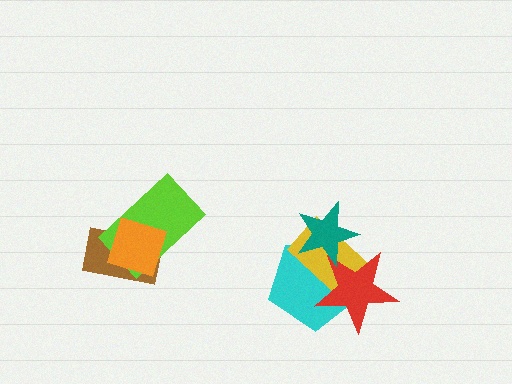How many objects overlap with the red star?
3 objects overlap with the red star.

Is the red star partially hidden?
Yes, it is partially covered by another shape.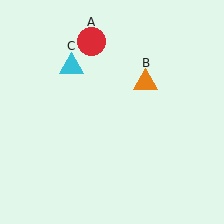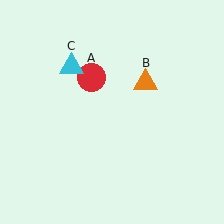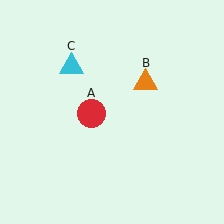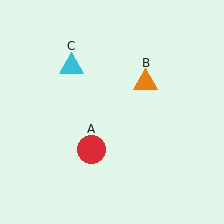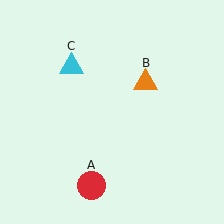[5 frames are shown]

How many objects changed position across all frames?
1 object changed position: red circle (object A).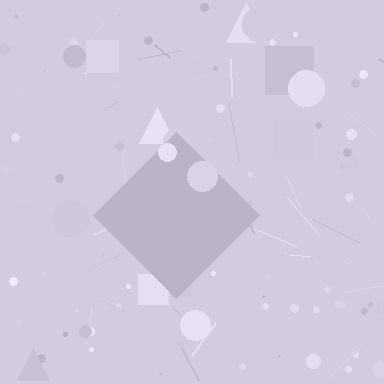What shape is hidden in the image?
A diamond is hidden in the image.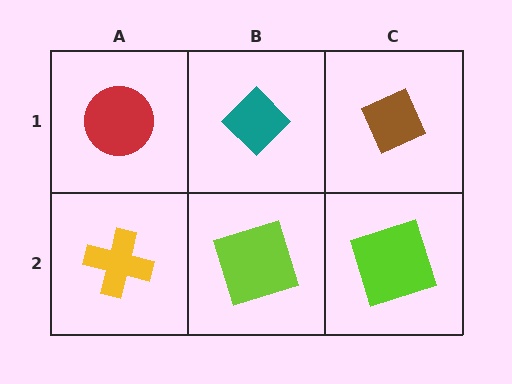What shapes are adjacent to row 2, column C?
A brown diamond (row 1, column C), a lime square (row 2, column B).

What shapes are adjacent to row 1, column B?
A lime square (row 2, column B), a red circle (row 1, column A), a brown diamond (row 1, column C).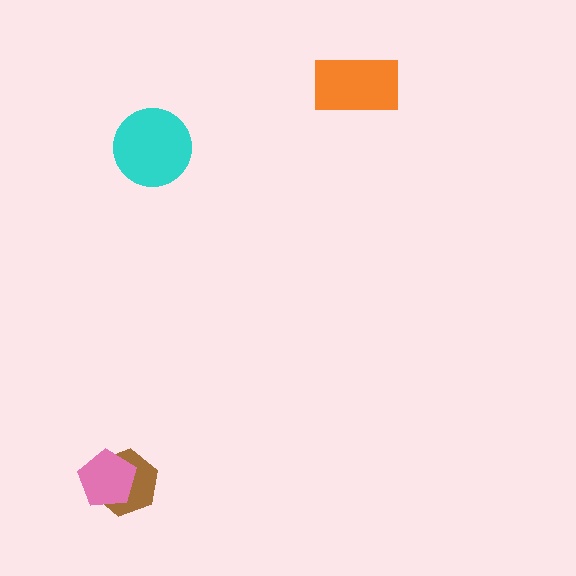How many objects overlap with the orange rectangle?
0 objects overlap with the orange rectangle.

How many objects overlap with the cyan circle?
0 objects overlap with the cyan circle.